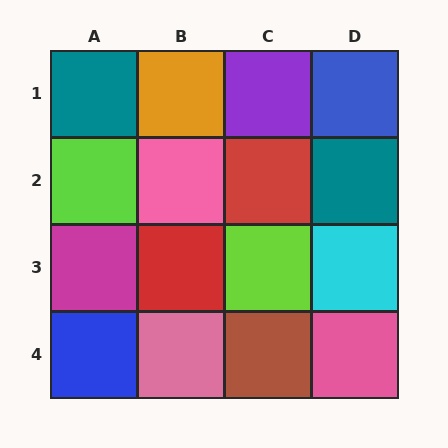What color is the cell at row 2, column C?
Red.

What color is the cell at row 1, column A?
Teal.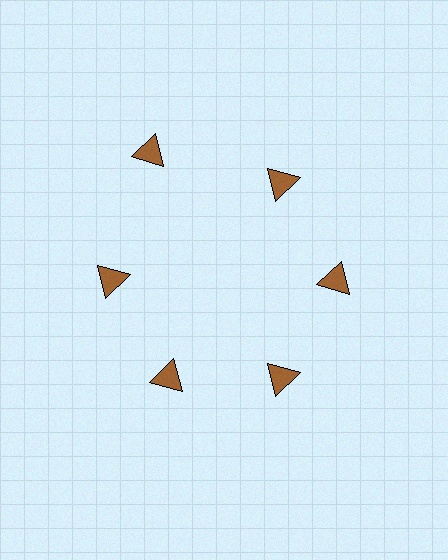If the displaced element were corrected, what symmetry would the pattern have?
It would have 6-fold rotational symmetry — the pattern would map onto itself every 60 degrees.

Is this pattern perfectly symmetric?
No. The 6 brown triangles are arranged in a ring, but one element near the 11 o'clock position is pushed outward from the center, breaking the 6-fold rotational symmetry.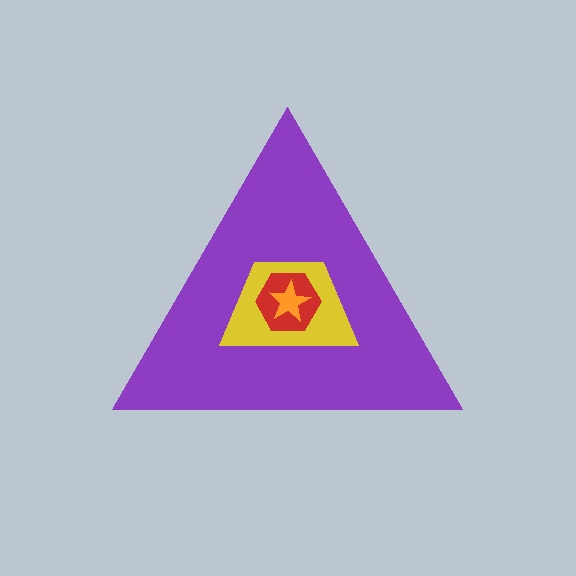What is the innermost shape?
The orange star.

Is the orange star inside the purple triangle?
Yes.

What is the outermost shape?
The purple triangle.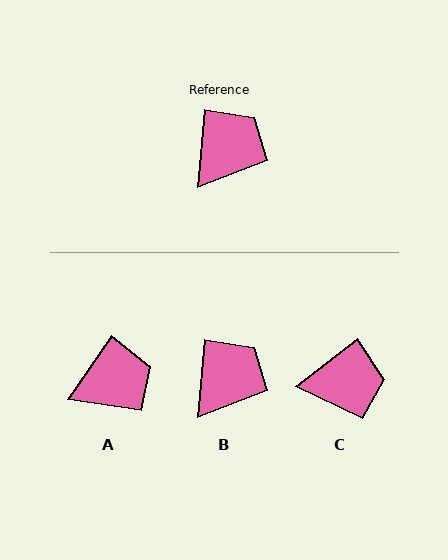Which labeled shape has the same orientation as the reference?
B.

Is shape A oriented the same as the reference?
No, it is off by about 29 degrees.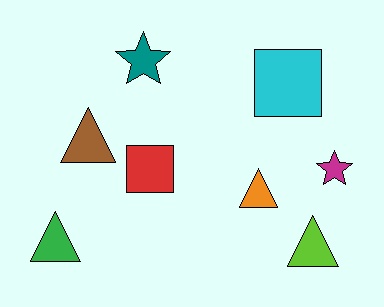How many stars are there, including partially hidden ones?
There are 2 stars.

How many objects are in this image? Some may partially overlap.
There are 8 objects.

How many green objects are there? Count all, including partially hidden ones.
There is 1 green object.